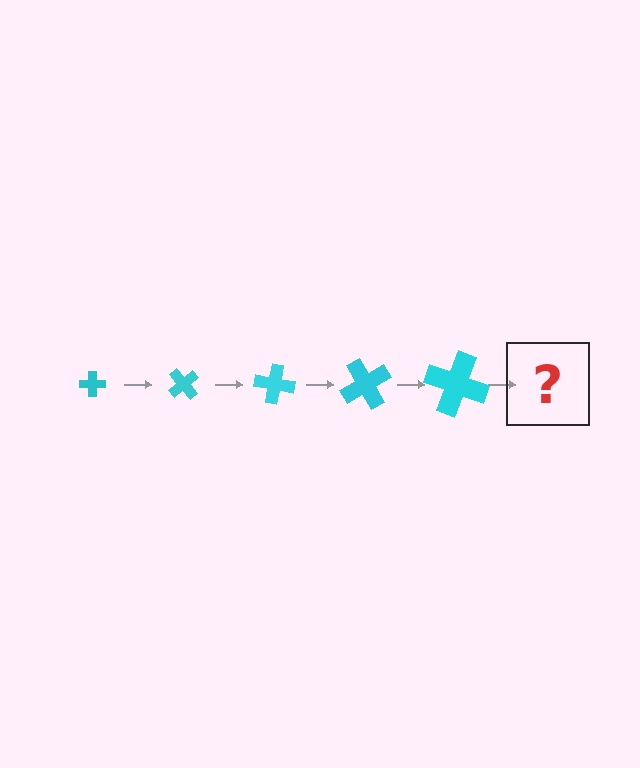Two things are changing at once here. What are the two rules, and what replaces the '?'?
The two rules are that the cross grows larger each step and it rotates 50 degrees each step. The '?' should be a cross, larger than the previous one and rotated 250 degrees from the start.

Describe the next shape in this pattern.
It should be a cross, larger than the previous one and rotated 250 degrees from the start.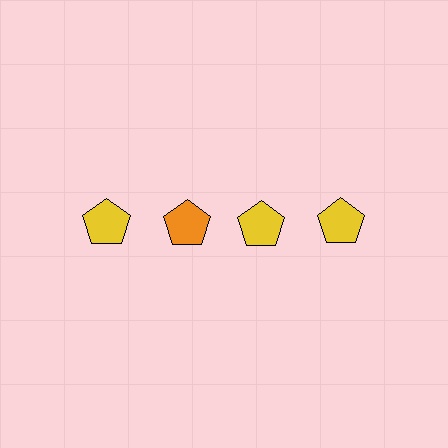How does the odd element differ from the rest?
It has a different color: orange instead of yellow.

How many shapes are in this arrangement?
There are 4 shapes arranged in a grid pattern.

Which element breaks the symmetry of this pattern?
The orange pentagon in the top row, second from left column breaks the symmetry. All other shapes are yellow pentagons.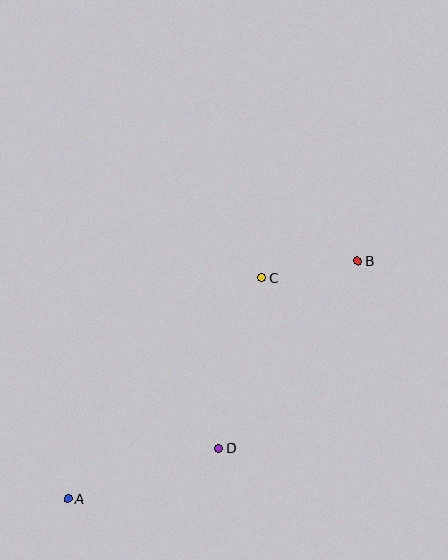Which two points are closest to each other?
Points B and C are closest to each other.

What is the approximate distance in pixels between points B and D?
The distance between B and D is approximately 233 pixels.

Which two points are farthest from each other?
Points A and B are farthest from each other.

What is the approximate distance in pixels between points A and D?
The distance between A and D is approximately 159 pixels.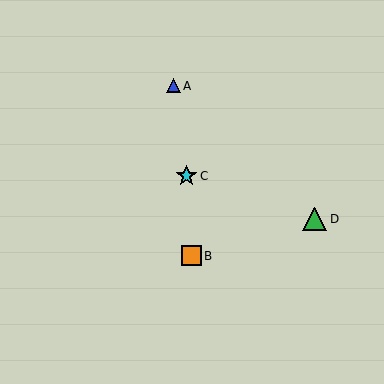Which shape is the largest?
The green triangle (labeled D) is the largest.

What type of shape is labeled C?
Shape C is a cyan star.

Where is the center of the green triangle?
The center of the green triangle is at (315, 219).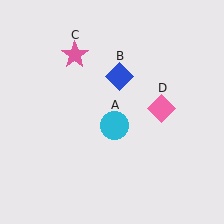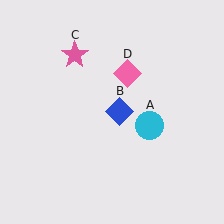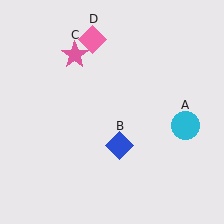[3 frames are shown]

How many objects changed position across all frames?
3 objects changed position: cyan circle (object A), blue diamond (object B), pink diamond (object D).